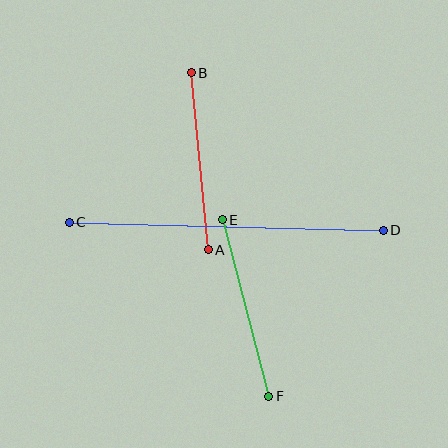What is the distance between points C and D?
The distance is approximately 314 pixels.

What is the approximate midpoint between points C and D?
The midpoint is at approximately (226, 226) pixels.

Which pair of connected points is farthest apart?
Points C and D are farthest apart.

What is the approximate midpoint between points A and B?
The midpoint is at approximately (200, 161) pixels.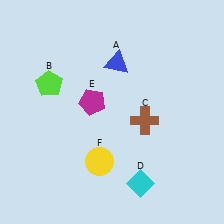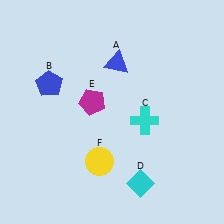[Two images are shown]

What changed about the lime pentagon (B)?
In Image 1, B is lime. In Image 2, it changed to blue.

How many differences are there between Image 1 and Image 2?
There are 2 differences between the two images.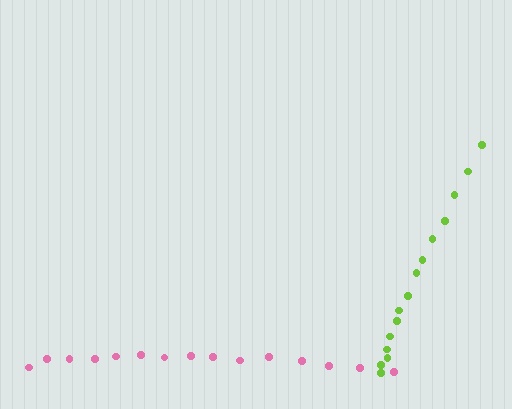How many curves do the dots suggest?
There are 2 distinct paths.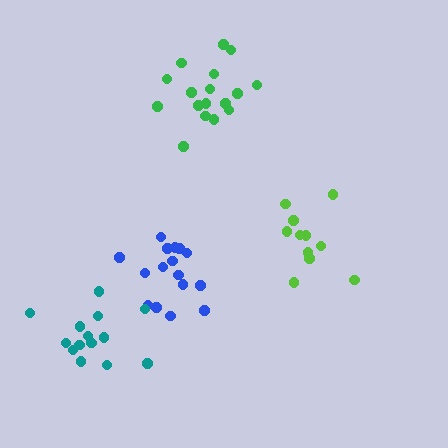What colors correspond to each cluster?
The clusters are colored: blue, green, lime, teal.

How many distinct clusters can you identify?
There are 4 distinct clusters.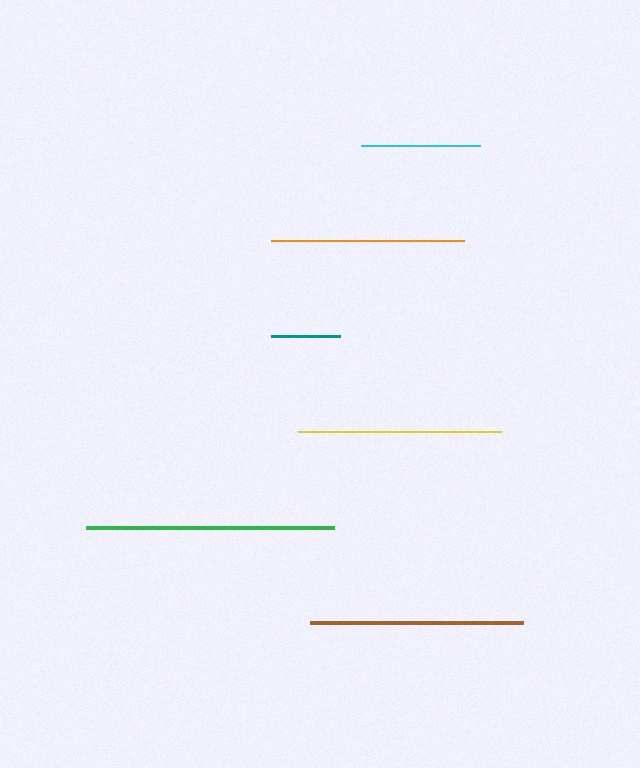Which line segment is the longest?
The green line is the longest at approximately 248 pixels.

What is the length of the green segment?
The green segment is approximately 248 pixels long.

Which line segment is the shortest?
The teal line is the shortest at approximately 69 pixels.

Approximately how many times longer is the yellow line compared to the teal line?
The yellow line is approximately 2.9 times the length of the teal line.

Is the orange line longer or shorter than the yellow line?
The yellow line is longer than the orange line.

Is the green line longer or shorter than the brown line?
The green line is longer than the brown line.